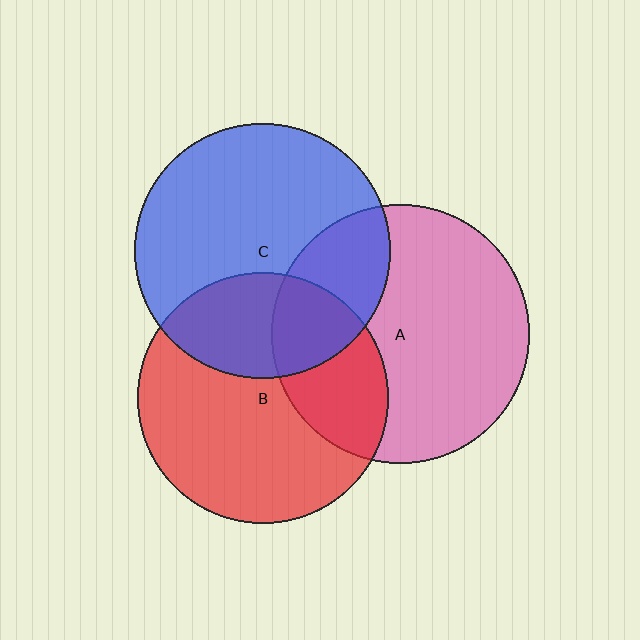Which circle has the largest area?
Circle A (pink).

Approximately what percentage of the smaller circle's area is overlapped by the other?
Approximately 30%.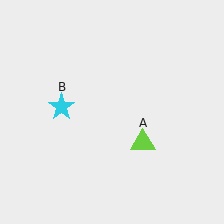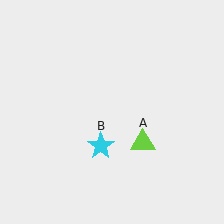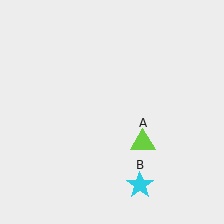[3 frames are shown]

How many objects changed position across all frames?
1 object changed position: cyan star (object B).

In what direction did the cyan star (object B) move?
The cyan star (object B) moved down and to the right.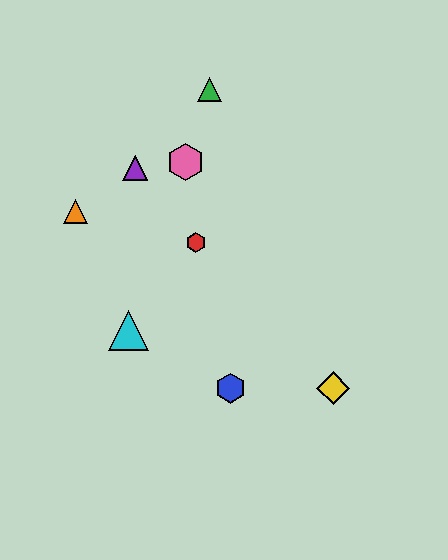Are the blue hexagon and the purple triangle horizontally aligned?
No, the blue hexagon is at y≈388 and the purple triangle is at y≈168.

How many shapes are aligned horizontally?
2 shapes (the blue hexagon, the yellow diamond) are aligned horizontally.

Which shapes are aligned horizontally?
The blue hexagon, the yellow diamond are aligned horizontally.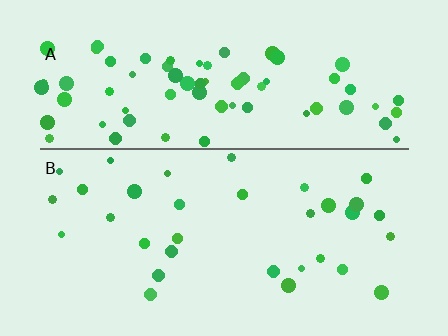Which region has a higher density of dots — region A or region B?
A (the top).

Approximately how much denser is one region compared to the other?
Approximately 2.3× — region A over region B.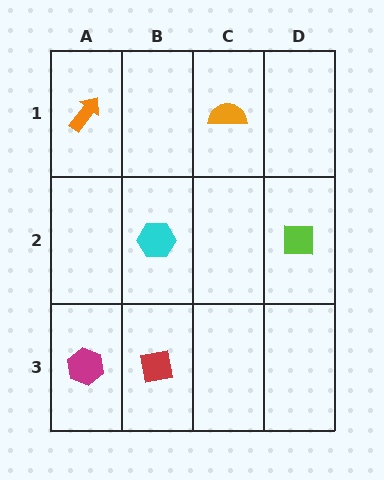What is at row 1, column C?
An orange semicircle.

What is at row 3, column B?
A red square.